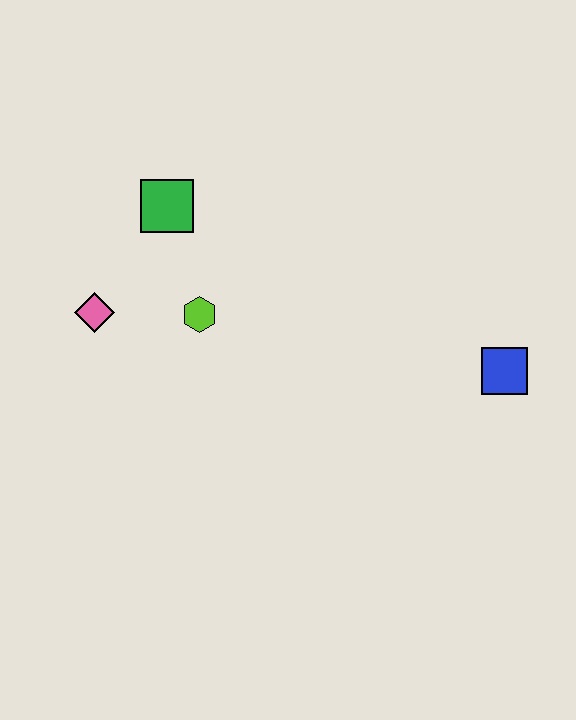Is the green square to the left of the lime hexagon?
Yes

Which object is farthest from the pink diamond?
The blue square is farthest from the pink diamond.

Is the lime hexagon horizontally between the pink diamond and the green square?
No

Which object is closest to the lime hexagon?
The pink diamond is closest to the lime hexagon.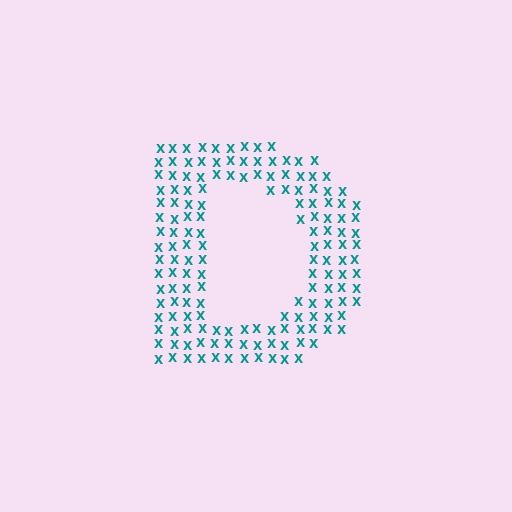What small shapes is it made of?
It is made of small letter X's.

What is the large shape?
The large shape is the letter D.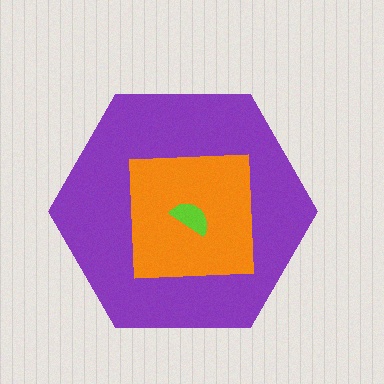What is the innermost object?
The lime semicircle.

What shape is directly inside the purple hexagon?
The orange square.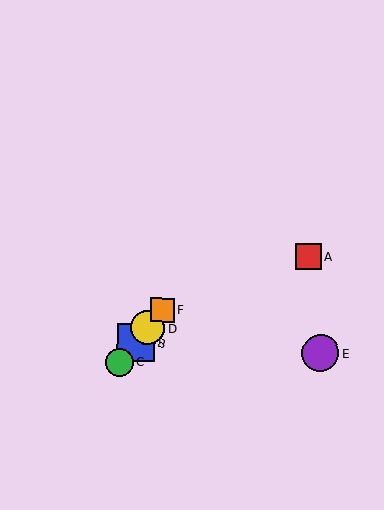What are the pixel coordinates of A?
Object A is at (308, 257).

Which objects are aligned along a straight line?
Objects B, C, D, F are aligned along a straight line.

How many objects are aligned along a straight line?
4 objects (B, C, D, F) are aligned along a straight line.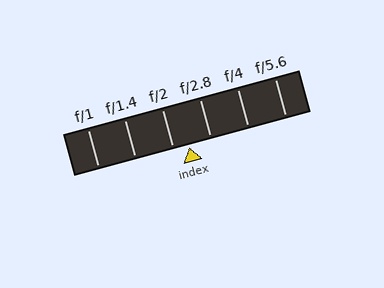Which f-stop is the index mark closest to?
The index mark is closest to f/2.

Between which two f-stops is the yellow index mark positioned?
The index mark is between f/2 and f/2.8.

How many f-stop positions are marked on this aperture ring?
There are 6 f-stop positions marked.